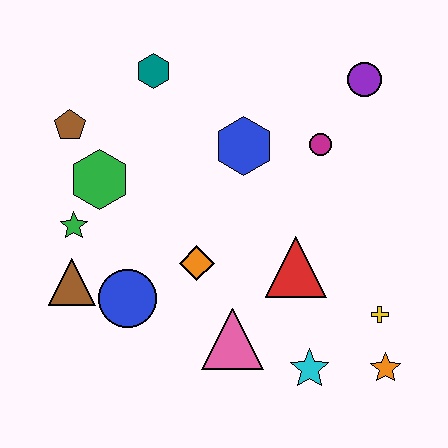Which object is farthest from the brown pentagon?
The orange star is farthest from the brown pentagon.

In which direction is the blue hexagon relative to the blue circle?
The blue hexagon is above the blue circle.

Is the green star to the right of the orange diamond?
No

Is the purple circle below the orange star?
No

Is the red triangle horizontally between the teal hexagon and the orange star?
Yes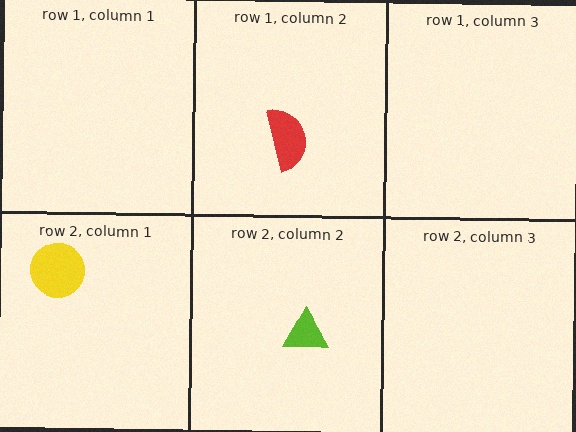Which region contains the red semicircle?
The row 1, column 2 region.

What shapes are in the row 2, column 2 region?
The lime triangle.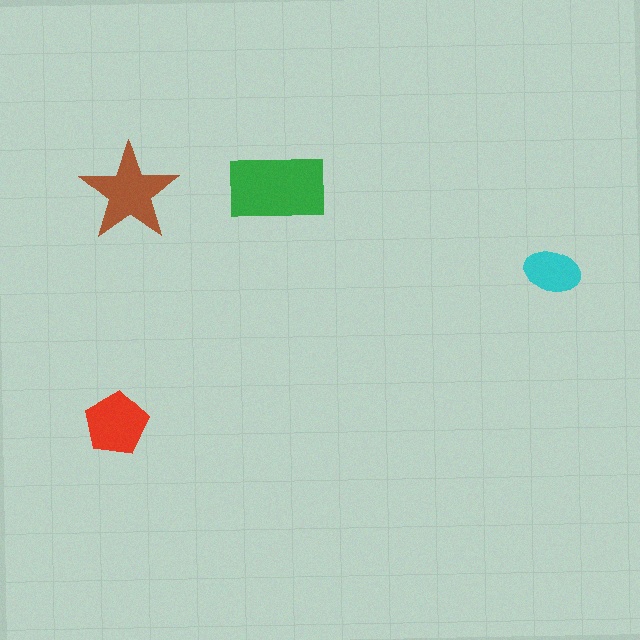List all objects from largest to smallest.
The green rectangle, the brown star, the red pentagon, the cyan ellipse.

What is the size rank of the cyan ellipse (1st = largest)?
4th.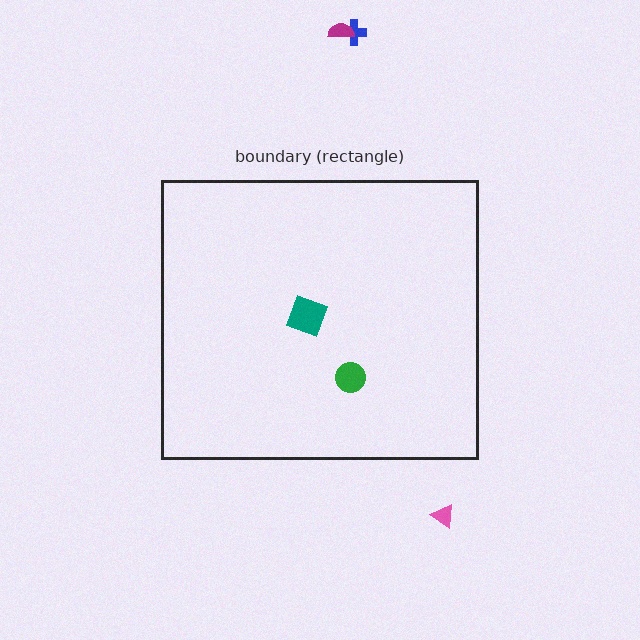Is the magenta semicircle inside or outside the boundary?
Outside.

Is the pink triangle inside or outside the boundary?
Outside.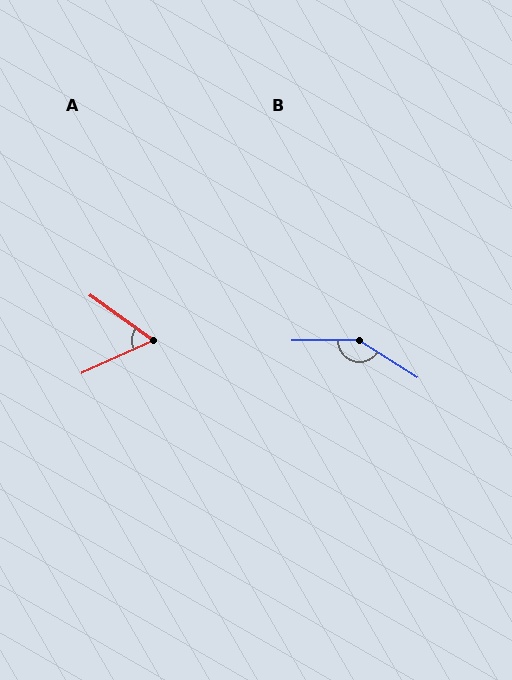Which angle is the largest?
B, at approximately 147 degrees.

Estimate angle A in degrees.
Approximately 60 degrees.